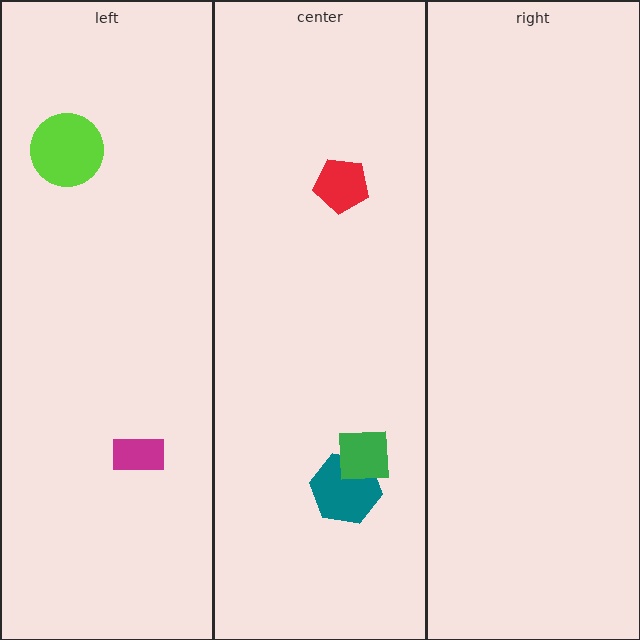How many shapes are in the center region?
3.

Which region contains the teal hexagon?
The center region.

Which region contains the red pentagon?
The center region.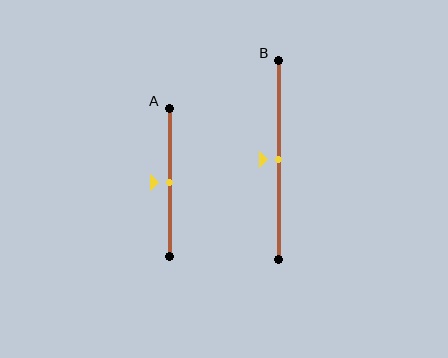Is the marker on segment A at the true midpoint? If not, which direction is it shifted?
Yes, the marker on segment A is at the true midpoint.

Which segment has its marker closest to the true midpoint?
Segment A has its marker closest to the true midpoint.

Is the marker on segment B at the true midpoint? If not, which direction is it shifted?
Yes, the marker on segment B is at the true midpoint.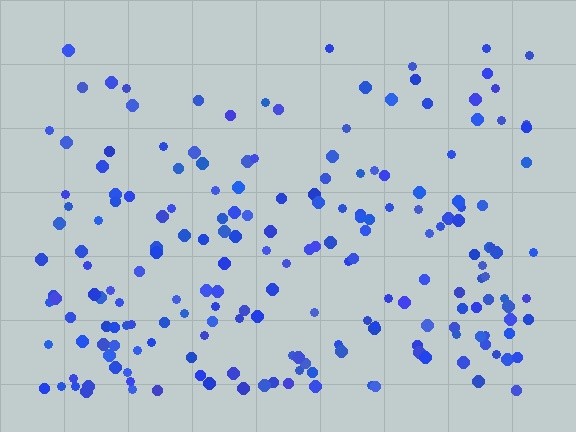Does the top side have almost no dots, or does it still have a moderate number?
Still a moderate number, just noticeably fewer than the bottom.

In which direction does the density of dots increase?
From top to bottom, with the bottom side densest.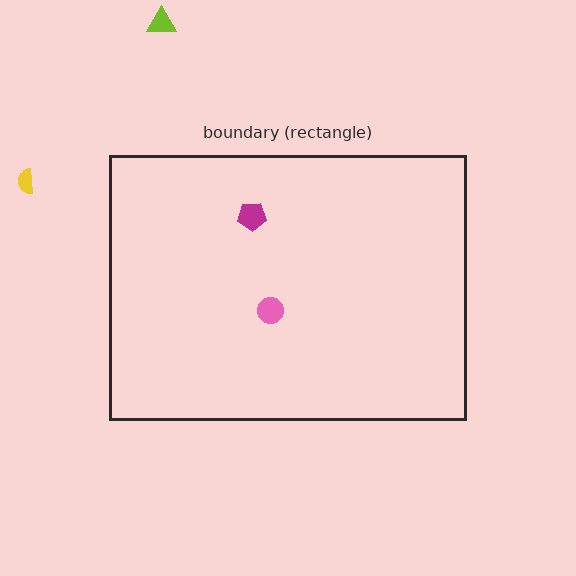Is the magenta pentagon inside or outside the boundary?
Inside.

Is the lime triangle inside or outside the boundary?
Outside.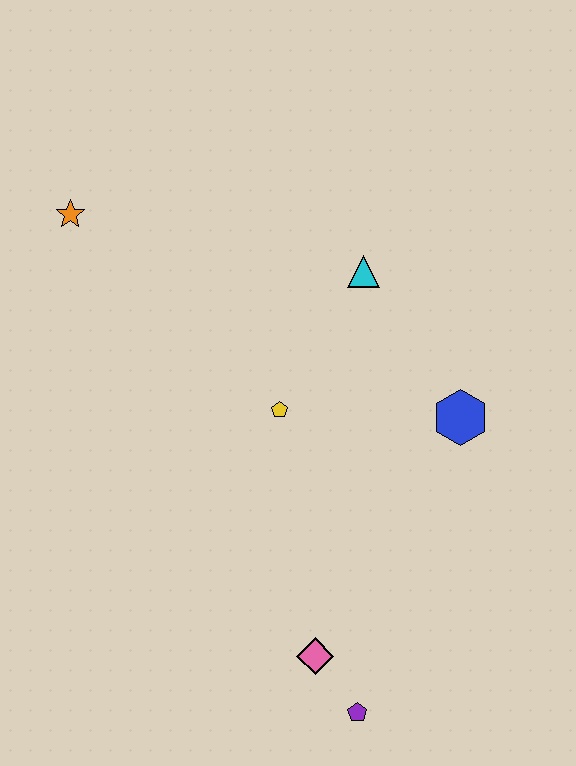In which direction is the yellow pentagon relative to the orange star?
The yellow pentagon is to the right of the orange star.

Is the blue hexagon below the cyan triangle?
Yes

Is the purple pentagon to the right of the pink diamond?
Yes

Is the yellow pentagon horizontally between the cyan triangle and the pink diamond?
No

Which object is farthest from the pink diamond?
The orange star is farthest from the pink diamond.